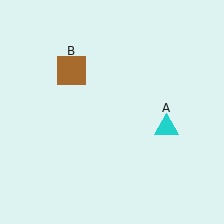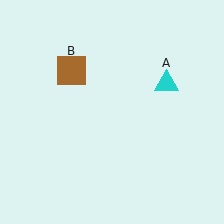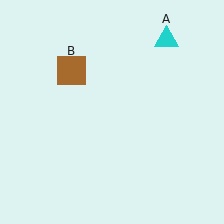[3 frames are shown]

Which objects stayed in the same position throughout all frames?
Brown square (object B) remained stationary.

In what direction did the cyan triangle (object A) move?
The cyan triangle (object A) moved up.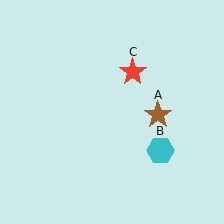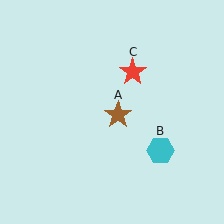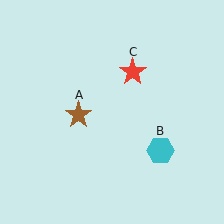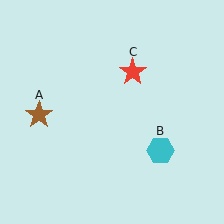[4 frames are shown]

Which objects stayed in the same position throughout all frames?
Cyan hexagon (object B) and red star (object C) remained stationary.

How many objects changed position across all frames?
1 object changed position: brown star (object A).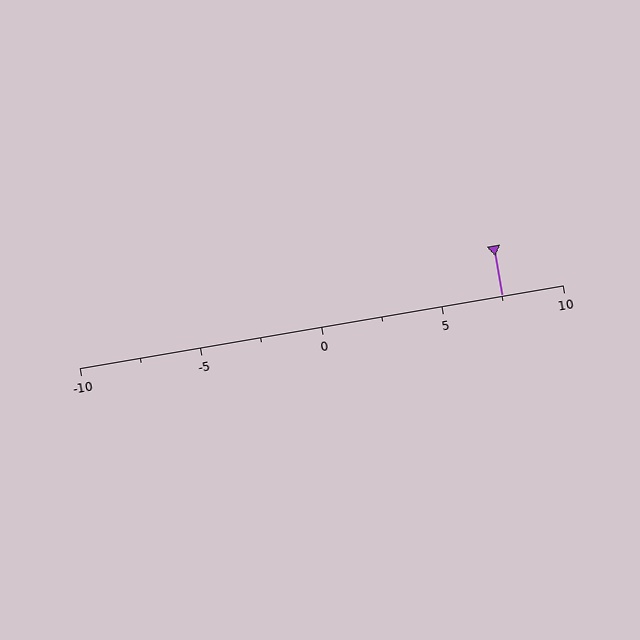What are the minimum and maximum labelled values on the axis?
The axis runs from -10 to 10.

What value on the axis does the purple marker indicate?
The marker indicates approximately 7.5.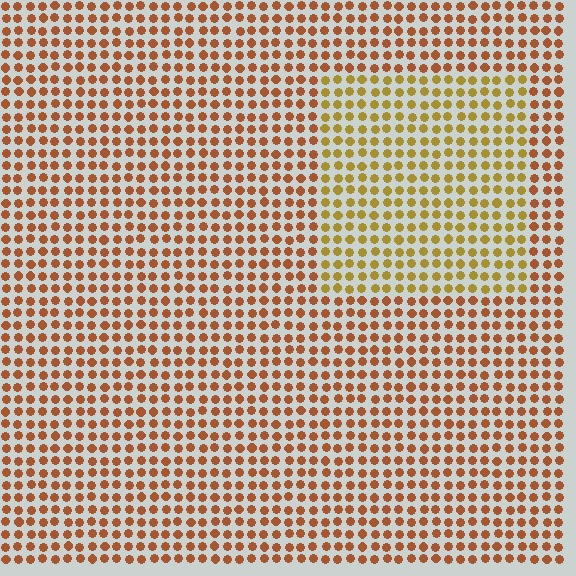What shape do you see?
I see a rectangle.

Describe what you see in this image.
The image is filled with small brown elements in a uniform arrangement. A rectangle-shaped region is visible where the elements are tinted to a slightly different hue, forming a subtle color boundary.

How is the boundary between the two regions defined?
The boundary is defined purely by a slight shift in hue (about 30 degrees). Spacing, size, and orientation are identical on both sides.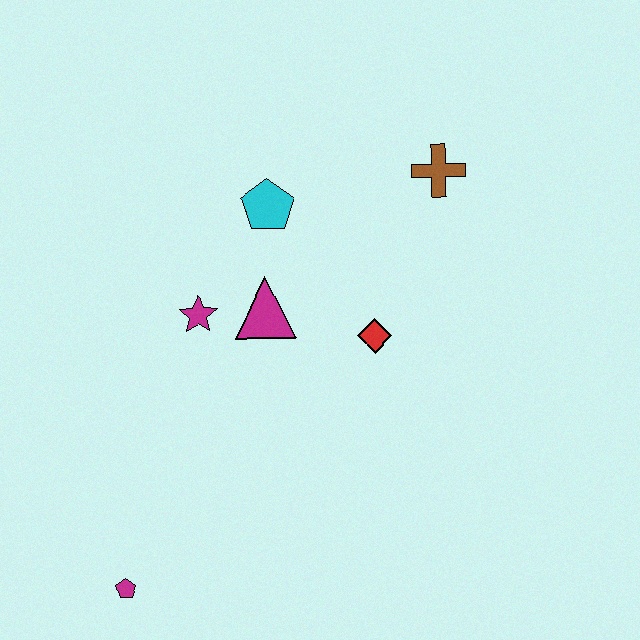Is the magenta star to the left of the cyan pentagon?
Yes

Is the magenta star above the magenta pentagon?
Yes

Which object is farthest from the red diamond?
The magenta pentagon is farthest from the red diamond.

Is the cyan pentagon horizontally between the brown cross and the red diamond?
No